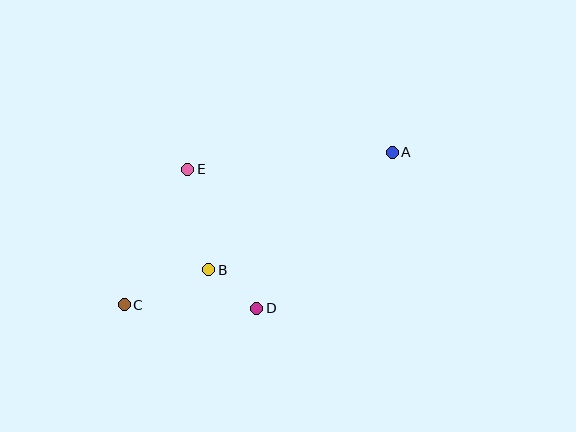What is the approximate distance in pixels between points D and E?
The distance between D and E is approximately 155 pixels.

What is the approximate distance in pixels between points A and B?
The distance between A and B is approximately 218 pixels.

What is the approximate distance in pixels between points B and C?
The distance between B and C is approximately 92 pixels.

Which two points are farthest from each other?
Points A and C are farthest from each other.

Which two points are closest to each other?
Points B and D are closest to each other.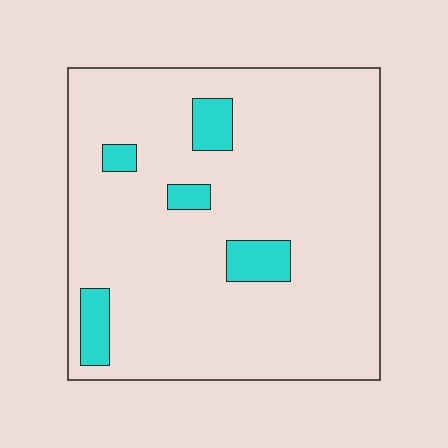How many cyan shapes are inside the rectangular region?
5.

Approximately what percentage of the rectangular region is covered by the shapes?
Approximately 10%.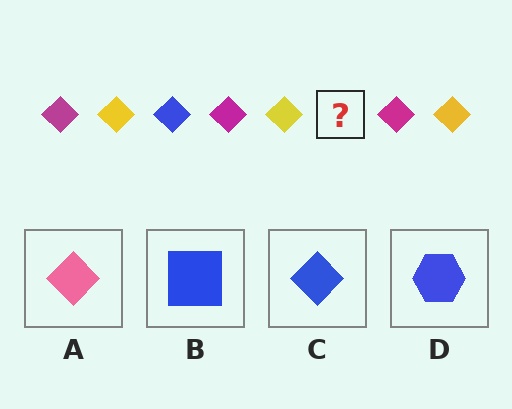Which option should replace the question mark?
Option C.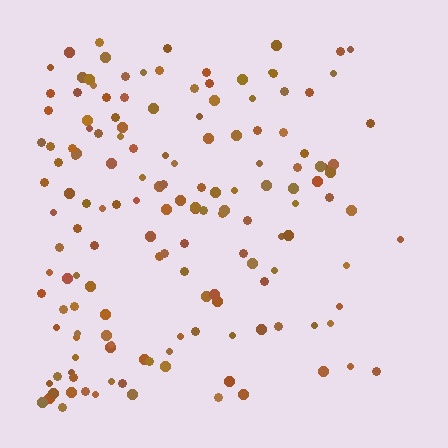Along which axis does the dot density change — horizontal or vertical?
Horizontal.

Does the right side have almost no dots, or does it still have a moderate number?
Still a moderate number, just noticeably fewer than the left.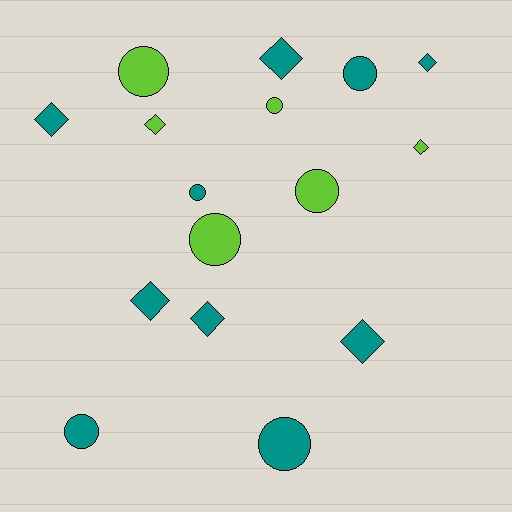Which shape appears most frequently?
Circle, with 8 objects.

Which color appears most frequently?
Teal, with 10 objects.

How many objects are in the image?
There are 16 objects.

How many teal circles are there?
There are 4 teal circles.